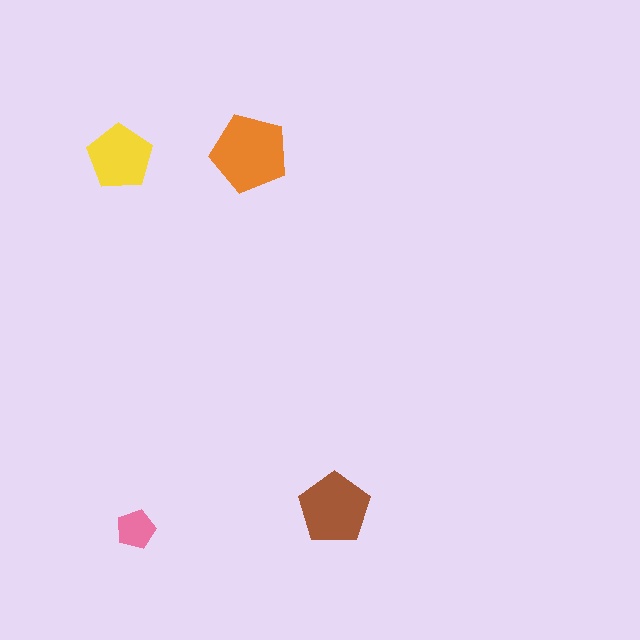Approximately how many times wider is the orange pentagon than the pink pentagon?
About 2 times wider.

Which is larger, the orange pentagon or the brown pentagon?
The orange one.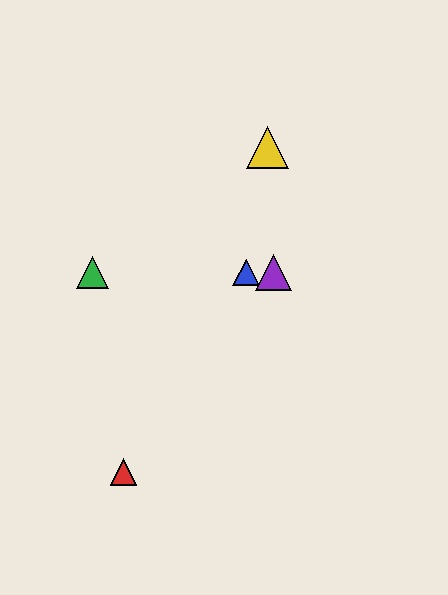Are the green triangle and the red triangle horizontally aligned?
No, the green triangle is at y≈273 and the red triangle is at y≈472.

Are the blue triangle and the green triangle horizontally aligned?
Yes, both are at y≈273.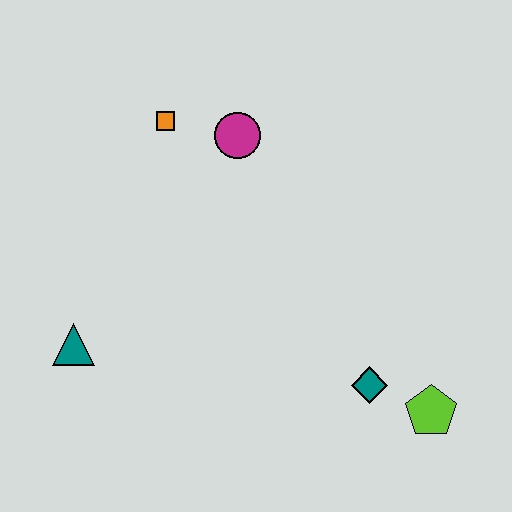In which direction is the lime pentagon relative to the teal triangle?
The lime pentagon is to the right of the teal triangle.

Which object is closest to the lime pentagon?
The teal diamond is closest to the lime pentagon.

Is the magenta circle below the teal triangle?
No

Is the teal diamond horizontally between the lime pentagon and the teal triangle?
Yes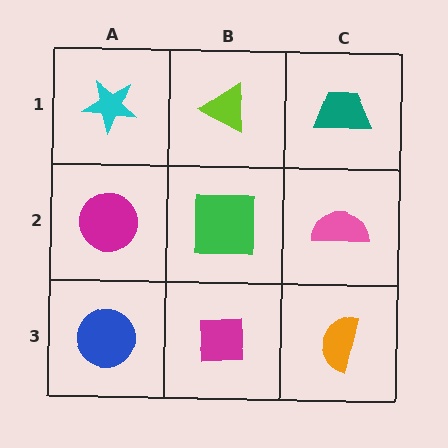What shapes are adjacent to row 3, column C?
A pink semicircle (row 2, column C), a magenta square (row 3, column B).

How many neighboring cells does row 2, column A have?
3.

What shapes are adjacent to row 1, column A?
A magenta circle (row 2, column A), a lime triangle (row 1, column B).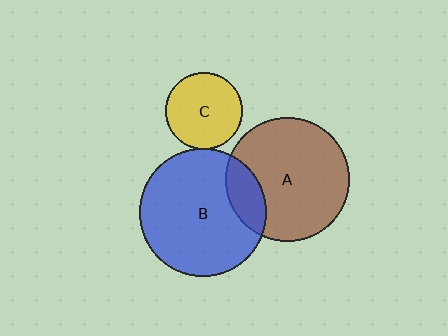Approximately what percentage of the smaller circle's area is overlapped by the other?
Approximately 5%.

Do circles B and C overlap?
Yes.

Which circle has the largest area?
Circle B (blue).